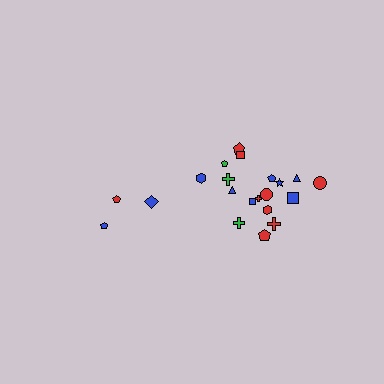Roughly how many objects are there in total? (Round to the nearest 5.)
Roughly 20 objects in total.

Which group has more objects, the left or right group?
The right group.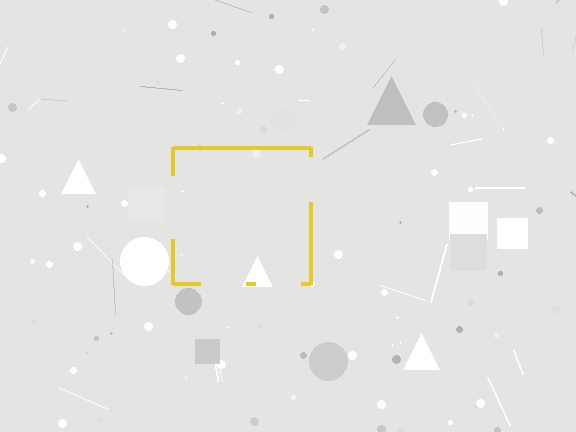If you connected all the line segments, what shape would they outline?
They would outline a square.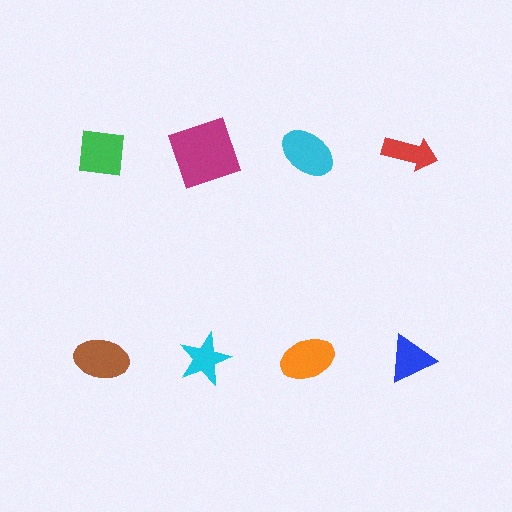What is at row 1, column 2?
A magenta square.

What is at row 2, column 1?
A brown ellipse.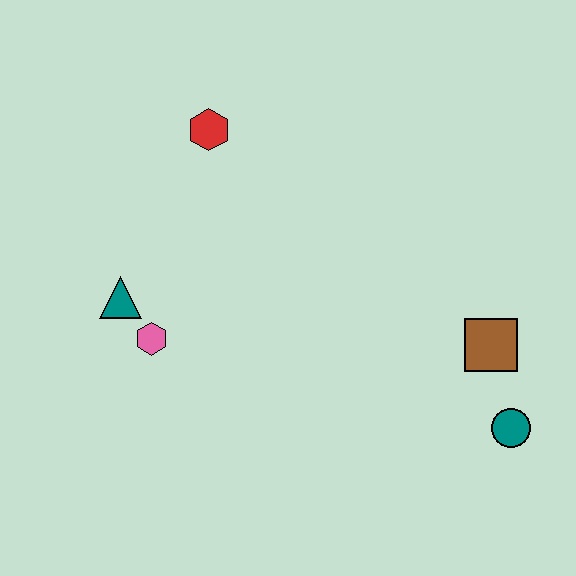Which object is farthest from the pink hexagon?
The teal circle is farthest from the pink hexagon.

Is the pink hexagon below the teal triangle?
Yes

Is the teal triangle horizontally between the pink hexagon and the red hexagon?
No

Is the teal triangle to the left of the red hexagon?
Yes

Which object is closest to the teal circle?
The brown square is closest to the teal circle.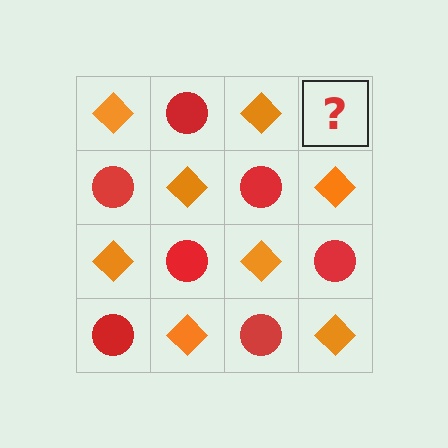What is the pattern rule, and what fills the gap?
The rule is that it alternates orange diamond and red circle in a checkerboard pattern. The gap should be filled with a red circle.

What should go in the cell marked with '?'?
The missing cell should contain a red circle.